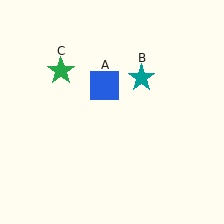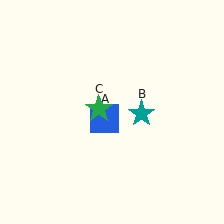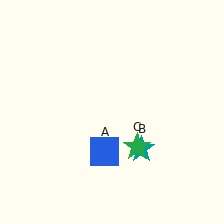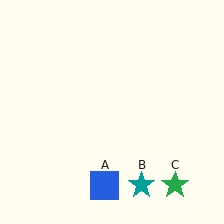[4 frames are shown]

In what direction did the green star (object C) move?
The green star (object C) moved down and to the right.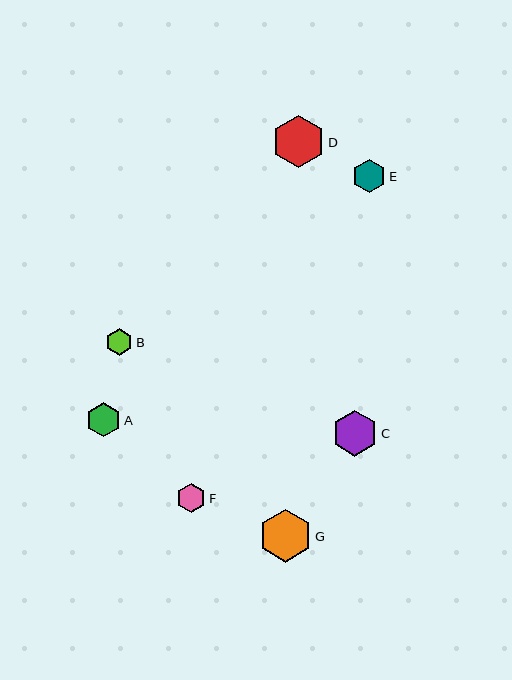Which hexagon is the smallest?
Hexagon B is the smallest with a size of approximately 27 pixels.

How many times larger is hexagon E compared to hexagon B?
Hexagon E is approximately 1.2 times the size of hexagon B.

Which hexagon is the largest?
Hexagon D is the largest with a size of approximately 53 pixels.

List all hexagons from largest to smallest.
From largest to smallest: D, G, C, A, E, F, B.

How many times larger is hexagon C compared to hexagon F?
Hexagon C is approximately 1.6 times the size of hexagon F.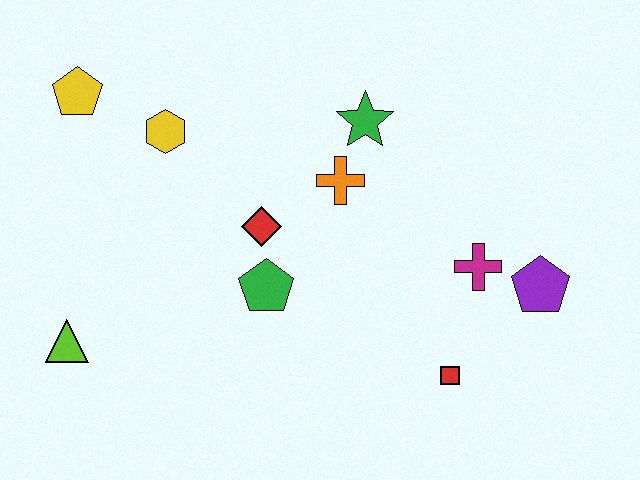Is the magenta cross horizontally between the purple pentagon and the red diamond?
Yes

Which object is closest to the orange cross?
The green star is closest to the orange cross.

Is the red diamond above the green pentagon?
Yes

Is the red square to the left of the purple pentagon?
Yes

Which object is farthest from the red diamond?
The purple pentagon is farthest from the red diamond.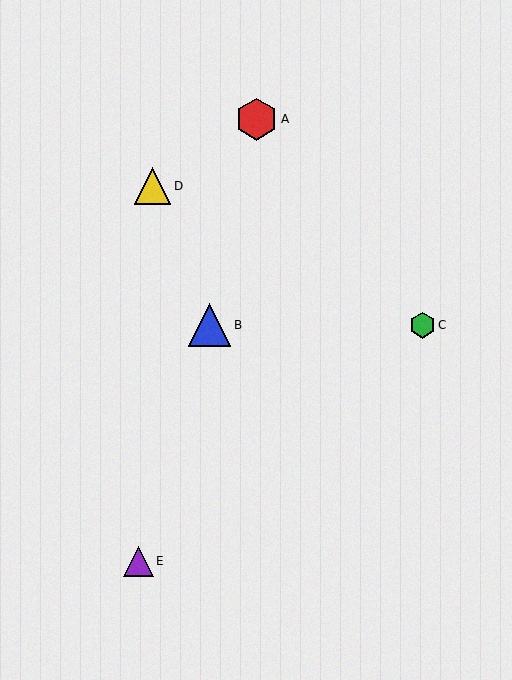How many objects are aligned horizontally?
2 objects (B, C) are aligned horizontally.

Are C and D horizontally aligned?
No, C is at y≈325 and D is at y≈186.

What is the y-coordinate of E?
Object E is at y≈561.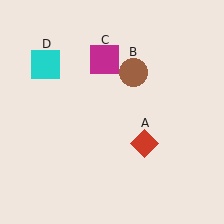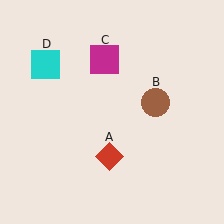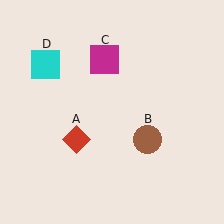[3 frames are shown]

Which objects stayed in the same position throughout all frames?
Magenta square (object C) and cyan square (object D) remained stationary.